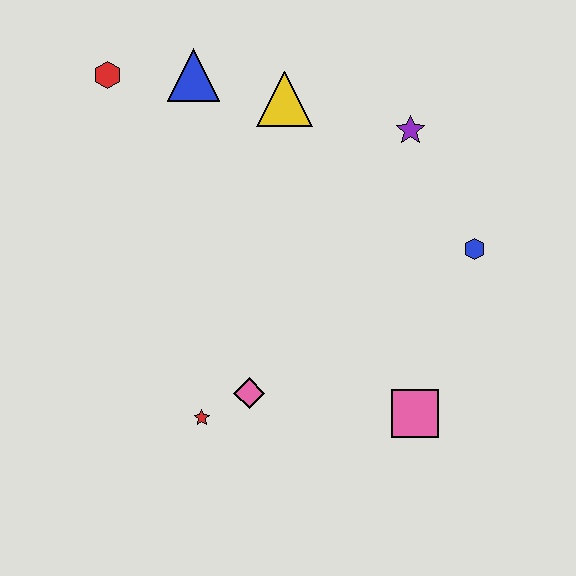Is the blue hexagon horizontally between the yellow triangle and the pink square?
No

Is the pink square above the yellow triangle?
No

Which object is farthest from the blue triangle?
The pink square is farthest from the blue triangle.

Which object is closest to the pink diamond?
The red star is closest to the pink diamond.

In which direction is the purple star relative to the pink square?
The purple star is above the pink square.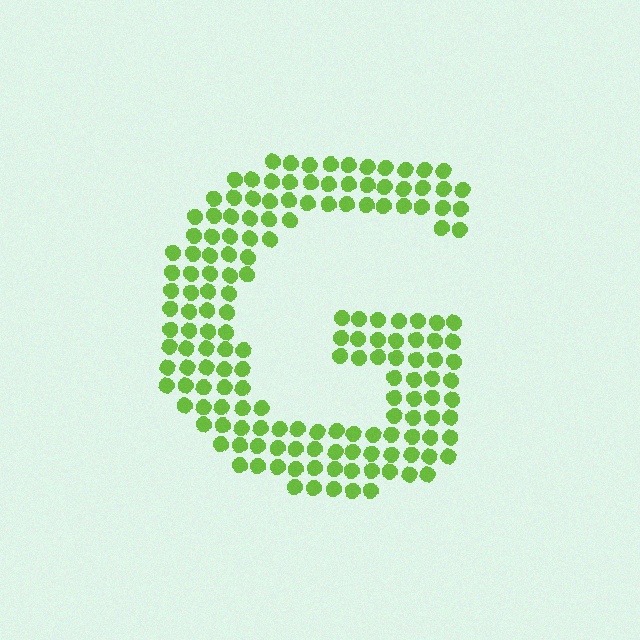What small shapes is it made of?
It is made of small circles.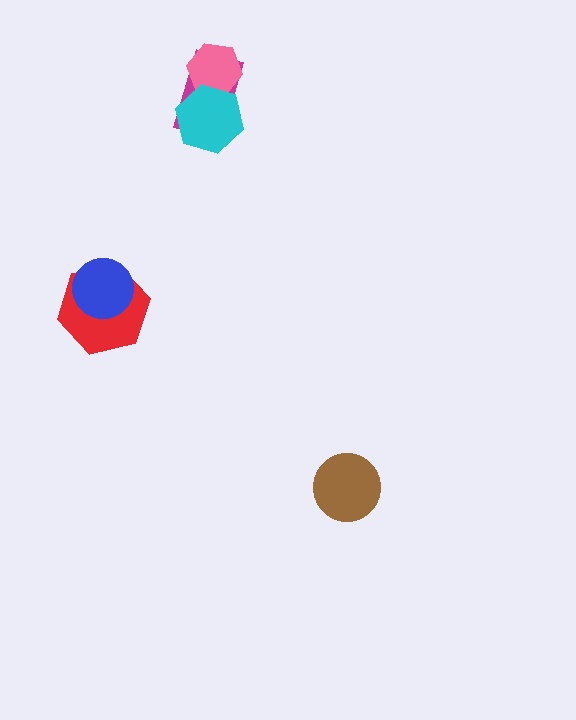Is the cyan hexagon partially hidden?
No, no other shape covers it.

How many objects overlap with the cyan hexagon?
2 objects overlap with the cyan hexagon.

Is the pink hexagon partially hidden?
Yes, it is partially covered by another shape.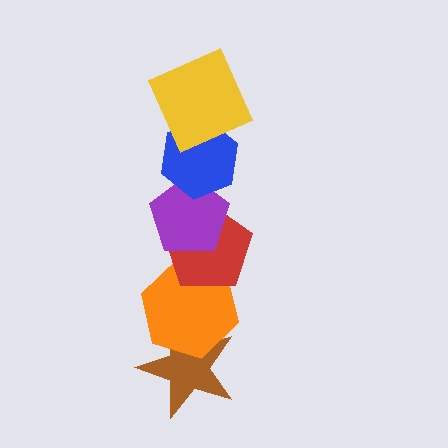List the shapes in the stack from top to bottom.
From top to bottom: the yellow square, the blue hexagon, the purple pentagon, the red pentagon, the orange hexagon, the brown star.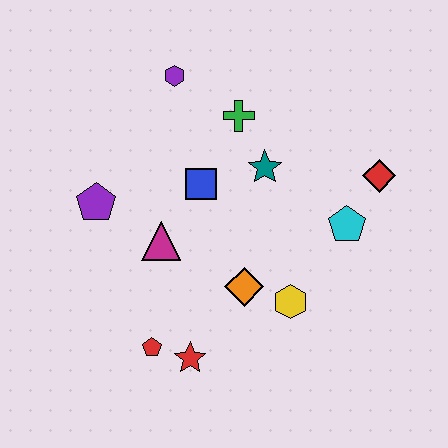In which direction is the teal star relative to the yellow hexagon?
The teal star is above the yellow hexagon.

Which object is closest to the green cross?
The teal star is closest to the green cross.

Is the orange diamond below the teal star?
Yes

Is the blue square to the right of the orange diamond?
No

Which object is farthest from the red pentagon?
The red diamond is farthest from the red pentagon.